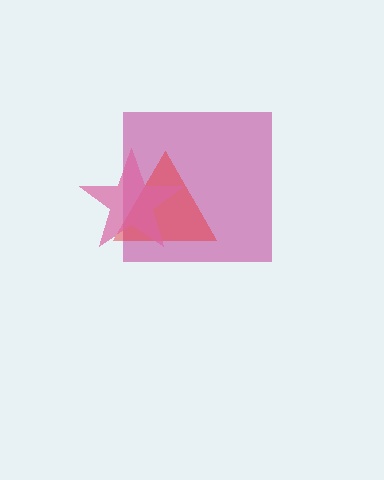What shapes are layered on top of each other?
The layered shapes are: a magenta square, a red triangle, a pink star.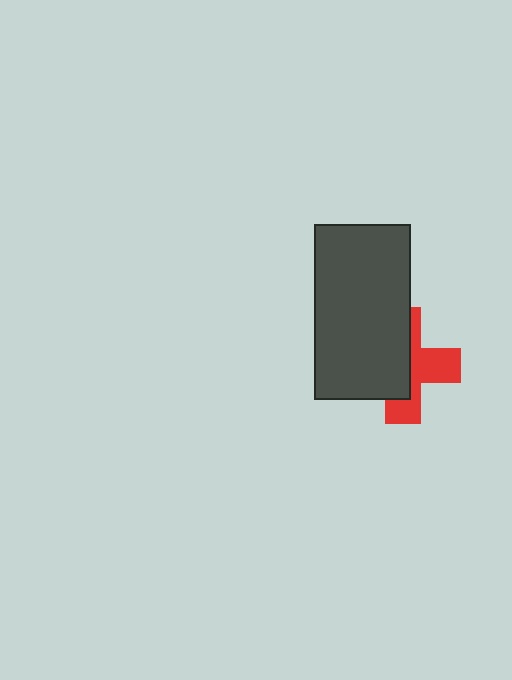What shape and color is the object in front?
The object in front is a dark gray rectangle.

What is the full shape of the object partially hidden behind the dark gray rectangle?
The partially hidden object is a red cross.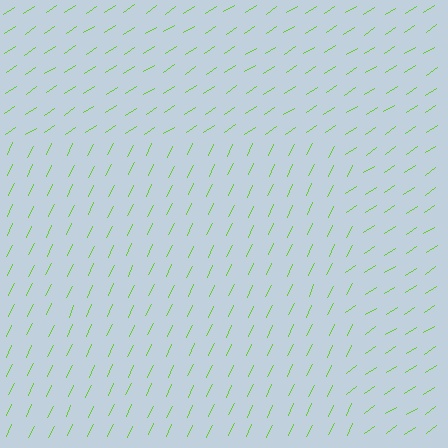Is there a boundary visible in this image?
Yes, there is a texture boundary formed by a change in line orientation.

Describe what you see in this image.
The image is filled with small lime line segments. A rectangle region in the image has lines oriented differently from the surrounding lines, creating a visible texture boundary.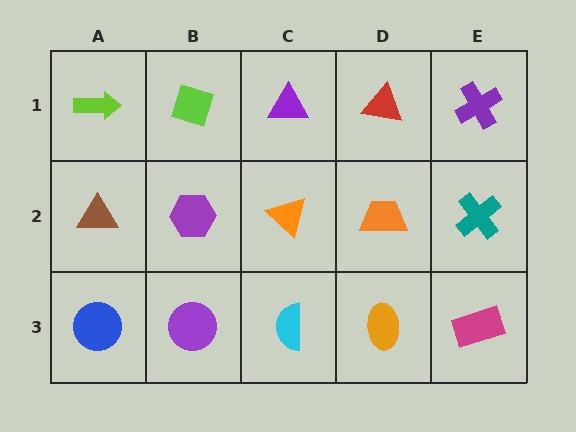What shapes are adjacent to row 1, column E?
A teal cross (row 2, column E), a red triangle (row 1, column D).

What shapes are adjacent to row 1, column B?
A purple hexagon (row 2, column B), a lime arrow (row 1, column A), a purple triangle (row 1, column C).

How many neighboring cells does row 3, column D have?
3.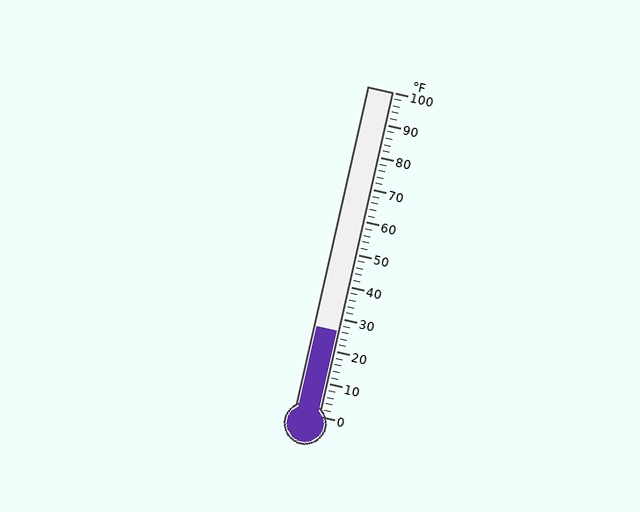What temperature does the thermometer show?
The thermometer shows approximately 26°F.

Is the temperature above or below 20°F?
The temperature is above 20°F.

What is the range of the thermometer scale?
The thermometer scale ranges from 0°F to 100°F.